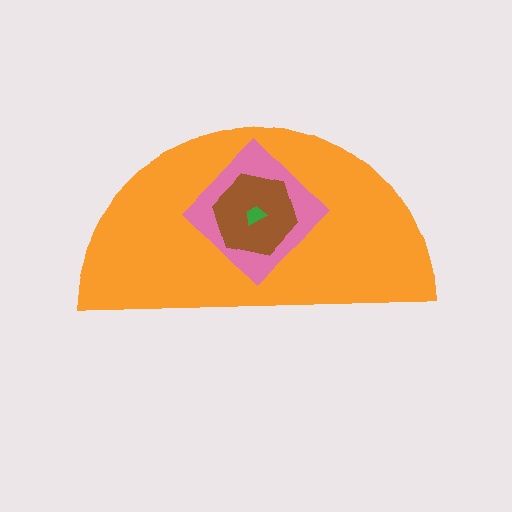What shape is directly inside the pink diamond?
The brown hexagon.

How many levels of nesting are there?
4.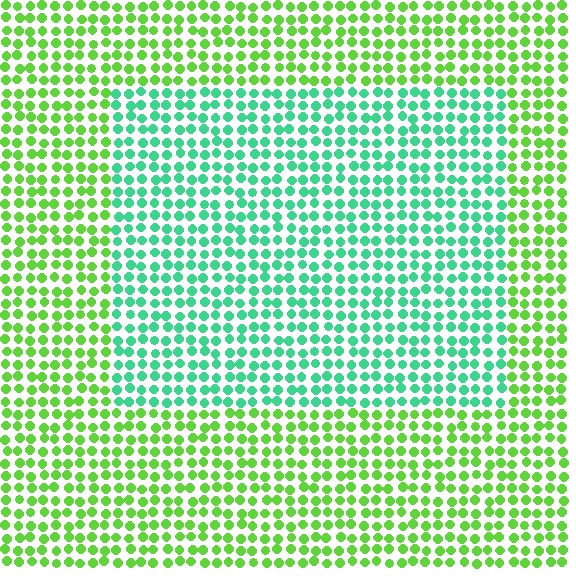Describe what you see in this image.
The image is filled with small lime elements in a uniform arrangement. A rectangle-shaped region is visible where the elements are tinted to a slightly different hue, forming a subtle color boundary.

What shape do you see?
I see a rectangle.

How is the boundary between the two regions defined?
The boundary is defined purely by a slight shift in hue (about 47 degrees). Spacing, size, and orientation are identical on both sides.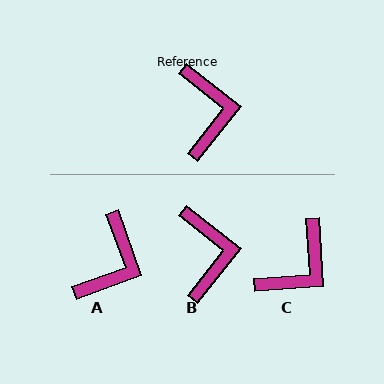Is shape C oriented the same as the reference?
No, it is off by about 48 degrees.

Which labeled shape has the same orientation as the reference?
B.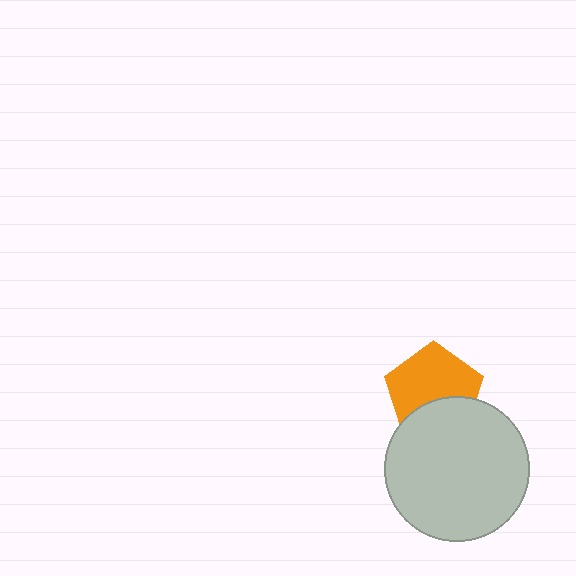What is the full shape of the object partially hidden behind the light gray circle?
The partially hidden object is an orange pentagon.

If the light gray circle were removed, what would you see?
You would see the complete orange pentagon.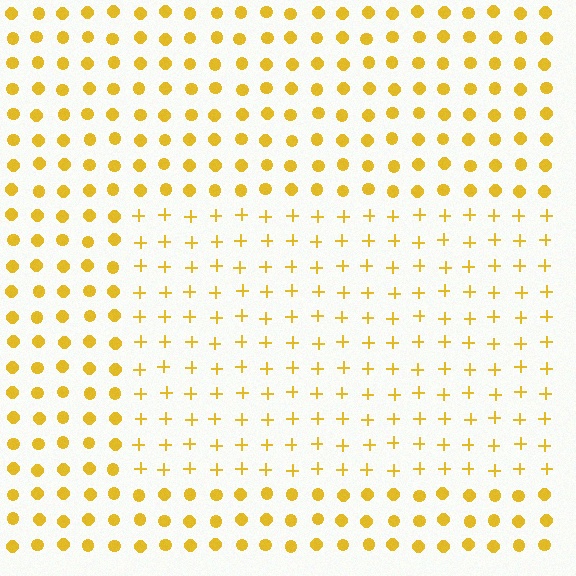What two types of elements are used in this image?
The image uses plus signs inside the rectangle region and circles outside it.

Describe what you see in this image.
The image is filled with small yellow elements arranged in a uniform grid. A rectangle-shaped region contains plus signs, while the surrounding area contains circles. The boundary is defined purely by the change in element shape.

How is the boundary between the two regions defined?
The boundary is defined by a change in element shape: plus signs inside vs. circles outside. All elements share the same color and spacing.